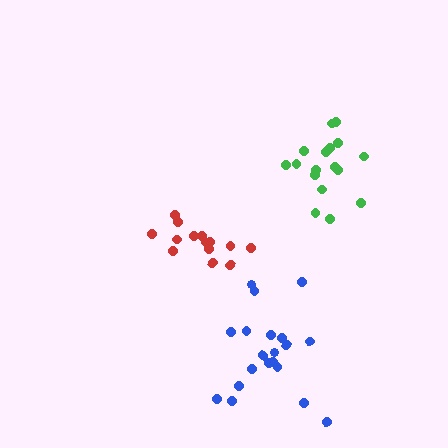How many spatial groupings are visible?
There are 3 spatial groupings.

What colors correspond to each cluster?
The clusters are colored: red, blue, green.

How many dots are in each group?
Group 1: 14 dots, Group 2: 20 dots, Group 3: 17 dots (51 total).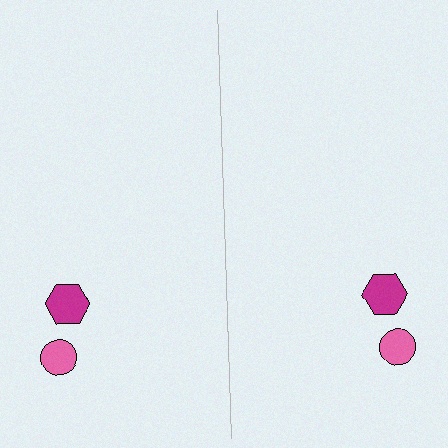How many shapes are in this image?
There are 4 shapes in this image.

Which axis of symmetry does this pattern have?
The pattern has a vertical axis of symmetry running through the center of the image.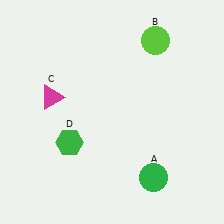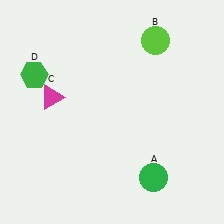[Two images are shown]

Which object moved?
The green hexagon (D) moved up.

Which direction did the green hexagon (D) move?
The green hexagon (D) moved up.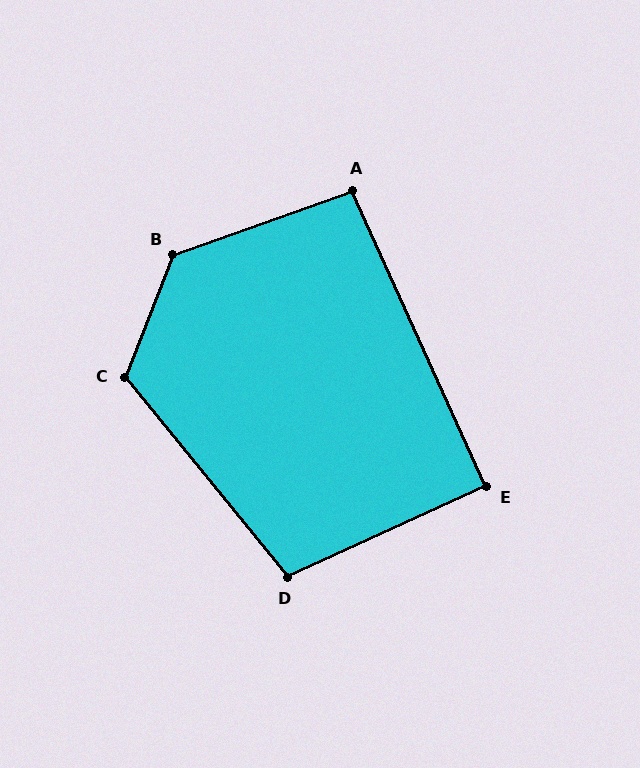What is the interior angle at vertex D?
Approximately 105 degrees (obtuse).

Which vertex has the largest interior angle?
B, at approximately 131 degrees.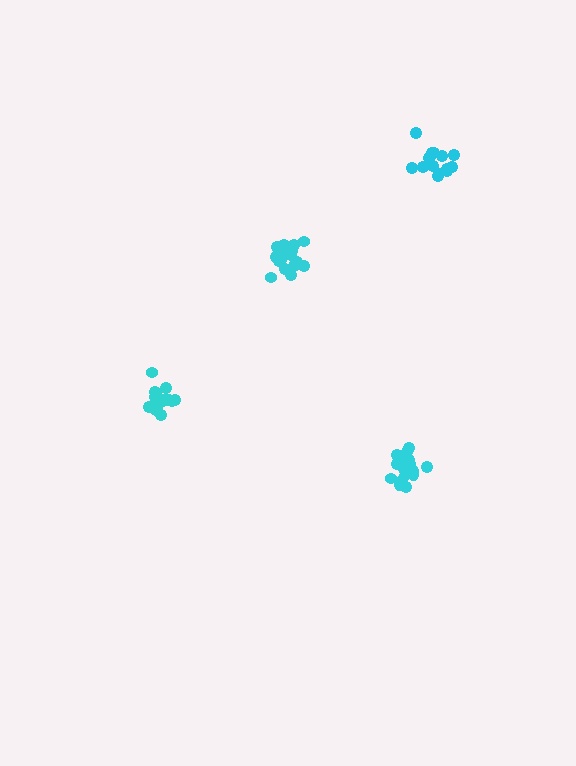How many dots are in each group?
Group 1: 20 dots, Group 2: 16 dots, Group 3: 14 dots, Group 4: 18 dots (68 total).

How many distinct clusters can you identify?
There are 4 distinct clusters.